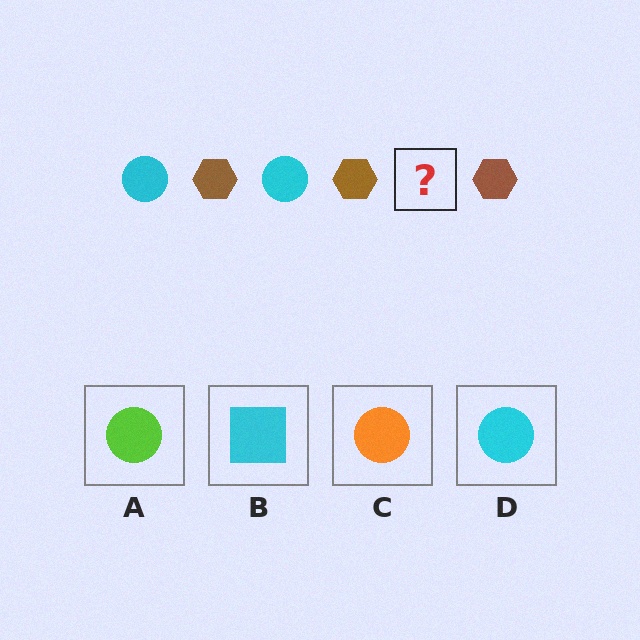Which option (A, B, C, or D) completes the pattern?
D.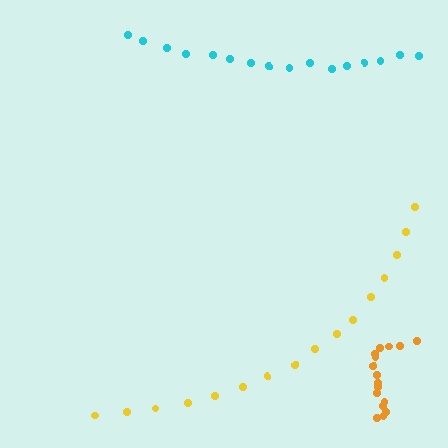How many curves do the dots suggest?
There are 3 distinct paths.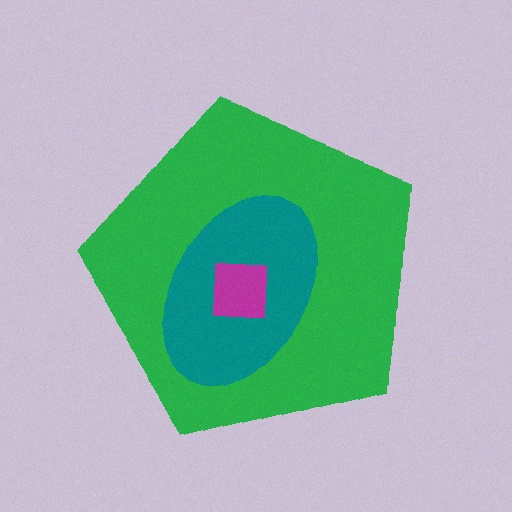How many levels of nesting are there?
3.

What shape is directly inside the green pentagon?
The teal ellipse.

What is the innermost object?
The magenta square.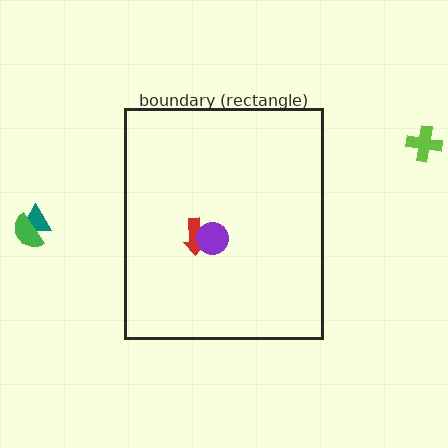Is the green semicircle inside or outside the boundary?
Outside.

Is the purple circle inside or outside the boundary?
Inside.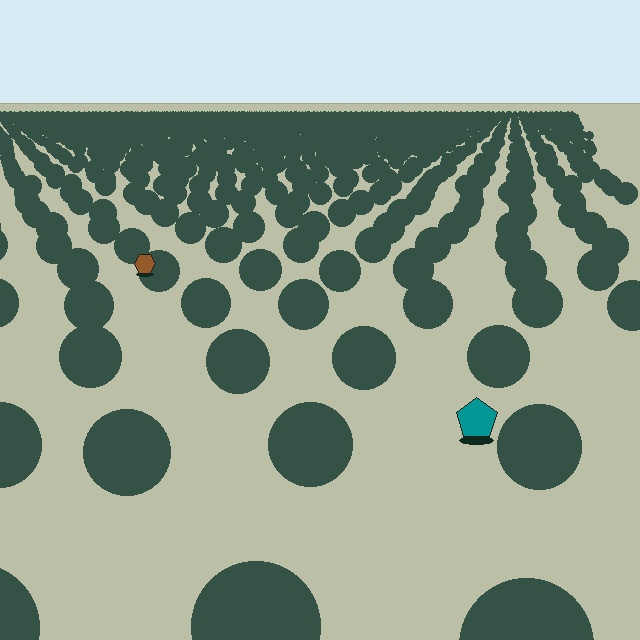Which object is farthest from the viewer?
The brown hexagon is farthest from the viewer. It appears smaller and the ground texture around it is denser.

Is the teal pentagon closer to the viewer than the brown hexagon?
Yes. The teal pentagon is closer — you can tell from the texture gradient: the ground texture is coarser near it.